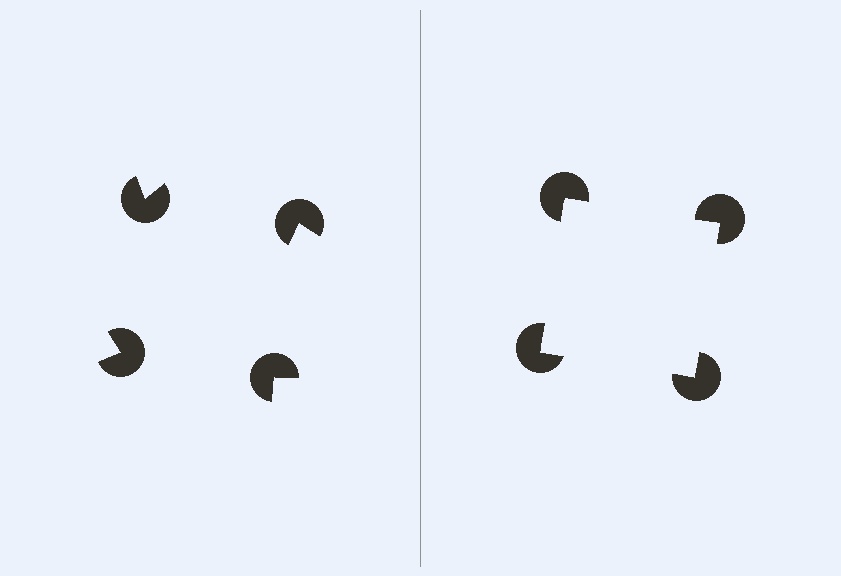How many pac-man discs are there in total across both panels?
8 — 4 on each side.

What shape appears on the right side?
An illusory square.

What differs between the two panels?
The pac-man discs are positioned identically on both sides; only the wedge orientations differ. On the right they align to a square; on the left they are misaligned.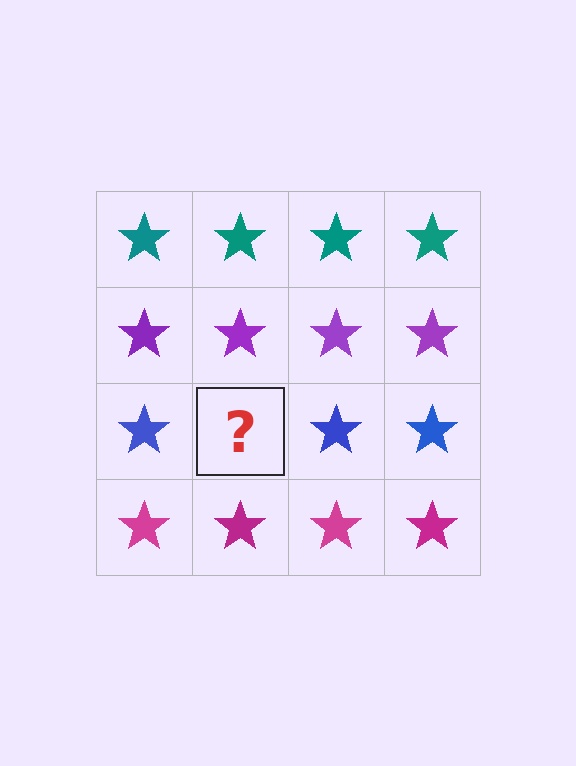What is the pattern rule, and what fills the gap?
The rule is that each row has a consistent color. The gap should be filled with a blue star.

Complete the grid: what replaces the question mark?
The question mark should be replaced with a blue star.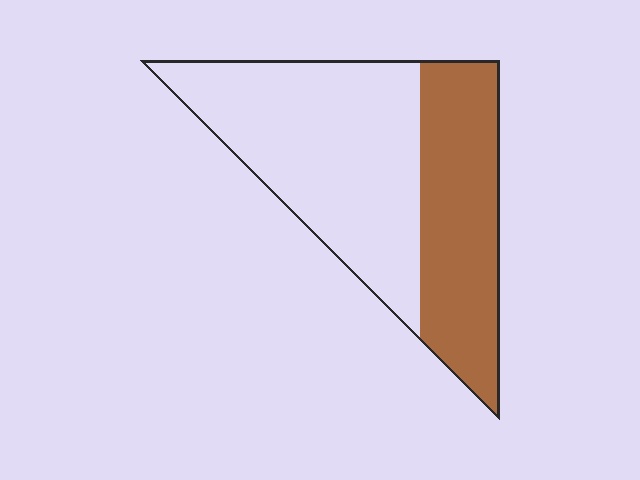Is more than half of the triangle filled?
No.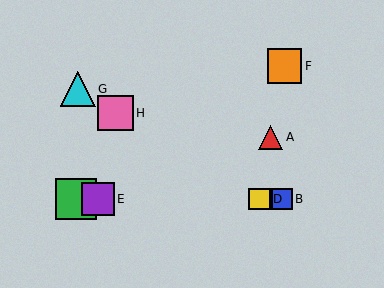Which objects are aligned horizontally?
Objects B, C, D, E are aligned horizontally.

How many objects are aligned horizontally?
4 objects (B, C, D, E) are aligned horizontally.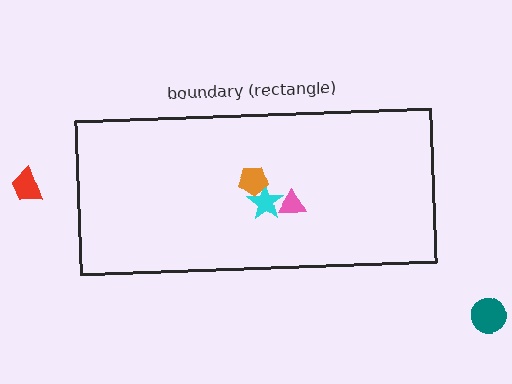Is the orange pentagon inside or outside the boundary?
Inside.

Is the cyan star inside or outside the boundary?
Inside.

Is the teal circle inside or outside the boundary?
Outside.